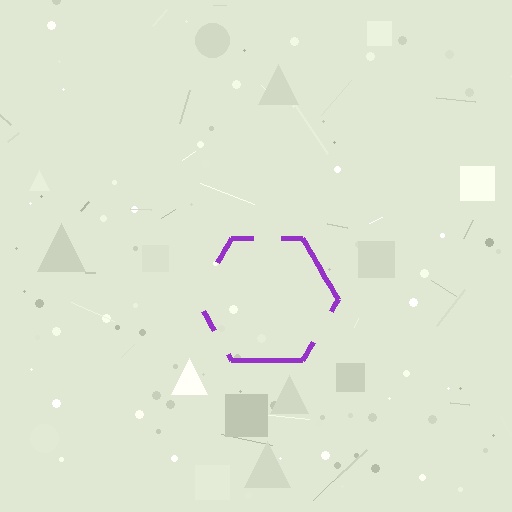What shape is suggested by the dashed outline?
The dashed outline suggests a hexagon.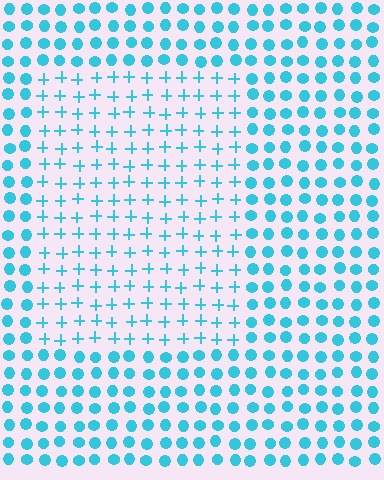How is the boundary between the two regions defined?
The boundary is defined by a change in element shape: plus signs inside vs. circles outside. All elements share the same color and spacing.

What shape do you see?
I see a rectangle.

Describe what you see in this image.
The image is filled with small cyan elements arranged in a uniform grid. A rectangle-shaped region contains plus signs, while the surrounding area contains circles. The boundary is defined purely by the change in element shape.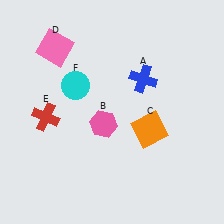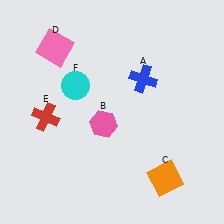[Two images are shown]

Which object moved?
The orange square (C) moved down.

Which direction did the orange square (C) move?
The orange square (C) moved down.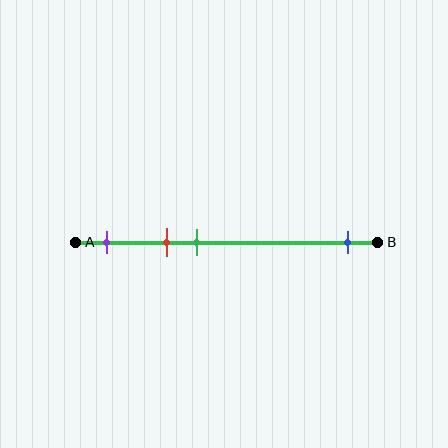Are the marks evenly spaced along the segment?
No, the marks are not evenly spaced.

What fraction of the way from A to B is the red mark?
The red mark is approximately 30% (0.3) of the way from A to B.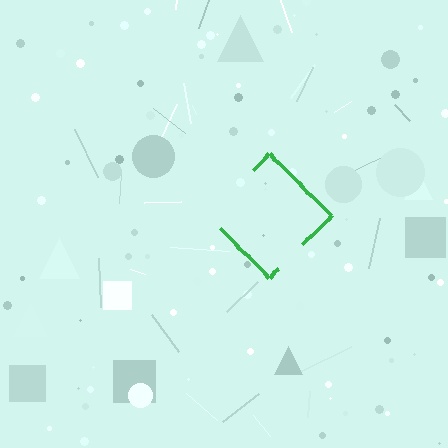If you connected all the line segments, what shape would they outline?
They would outline a diamond.